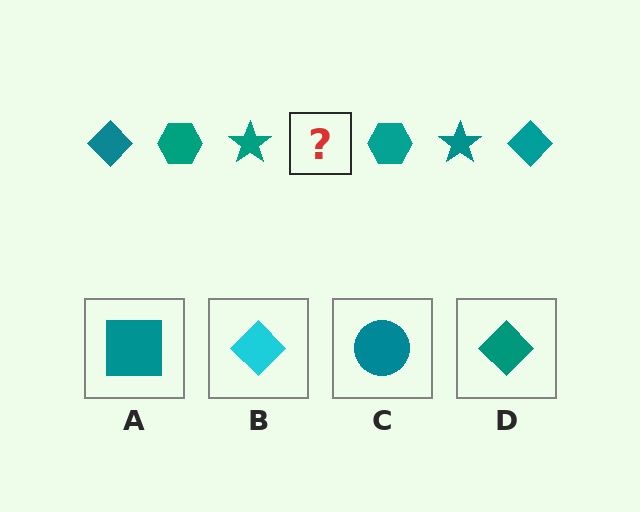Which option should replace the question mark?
Option D.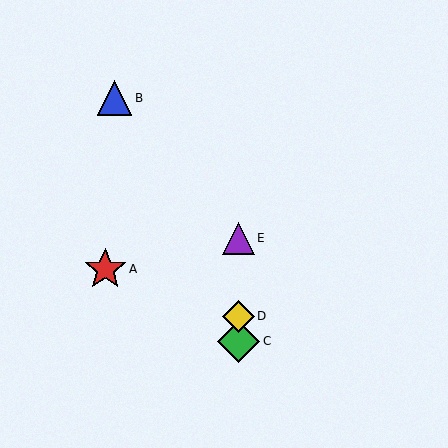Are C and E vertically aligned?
Yes, both are at x≈239.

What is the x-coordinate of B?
Object B is at x≈115.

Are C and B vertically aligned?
No, C is at x≈239 and B is at x≈115.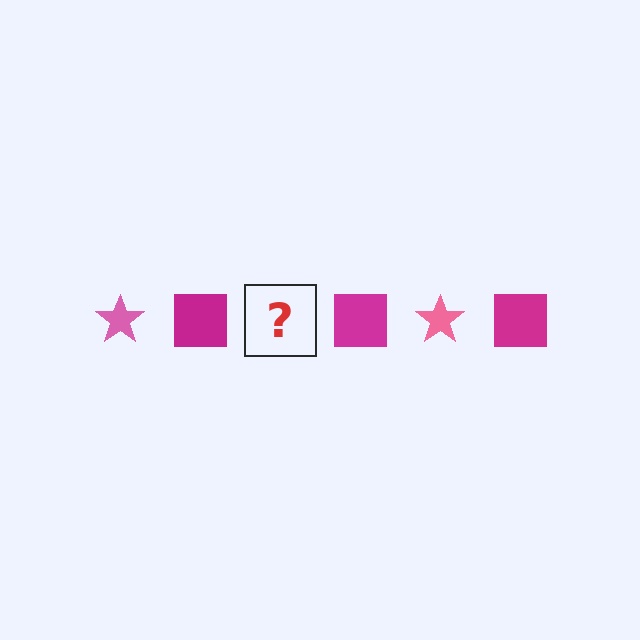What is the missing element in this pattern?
The missing element is a pink star.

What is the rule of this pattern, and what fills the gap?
The rule is that the pattern alternates between pink star and magenta square. The gap should be filled with a pink star.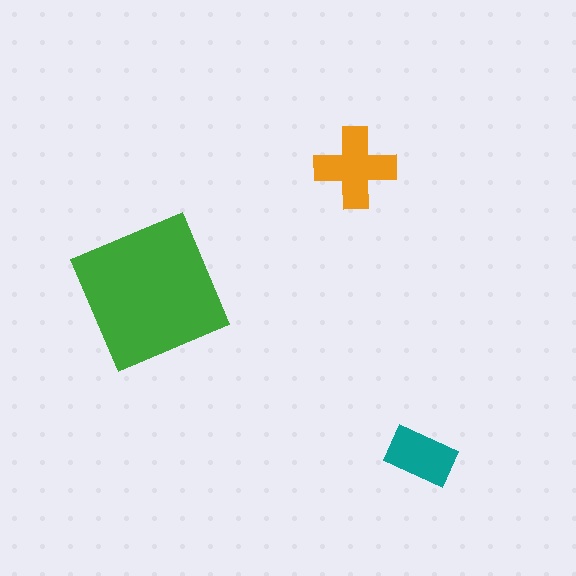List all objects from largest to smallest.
The green square, the orange cross, the teal rectangle.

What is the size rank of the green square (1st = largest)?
1st.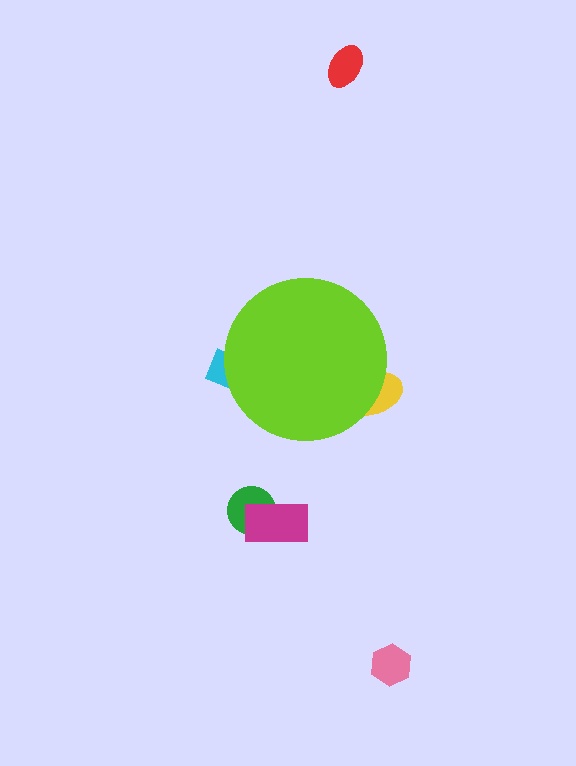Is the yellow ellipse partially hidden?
Yes, the yellow ellipse is partially hidden behind the lime circle.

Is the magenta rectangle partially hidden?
No, the magenta rectangle is fully visible.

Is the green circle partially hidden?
No, the green circle is fully visible.